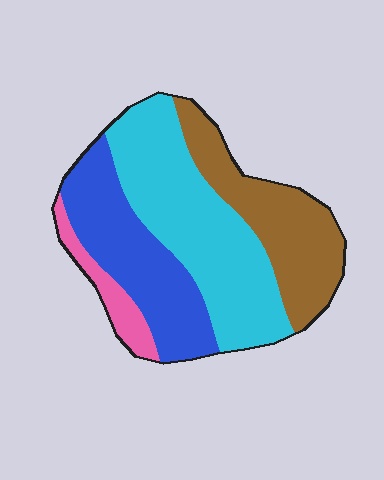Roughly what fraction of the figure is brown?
Brown takes up between a quarter and a half of the figure.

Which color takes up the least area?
Pink, at roughly 10%.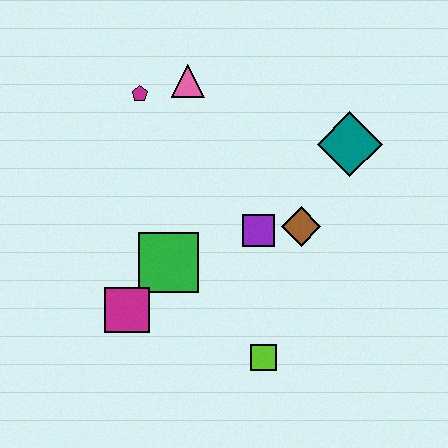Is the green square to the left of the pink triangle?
Yes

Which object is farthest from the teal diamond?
The magenta square is farthest from the teal diamond.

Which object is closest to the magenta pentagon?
The pink triangle is closest to the magenta pentagon.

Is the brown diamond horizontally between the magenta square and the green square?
No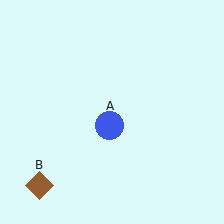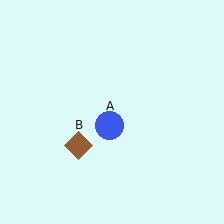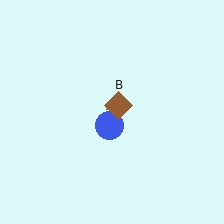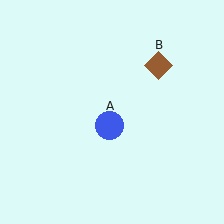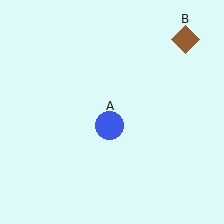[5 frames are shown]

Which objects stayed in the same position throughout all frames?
Blue circle (object A) remained stationary.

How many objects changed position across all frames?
1 object changed position: brown diamond (object B).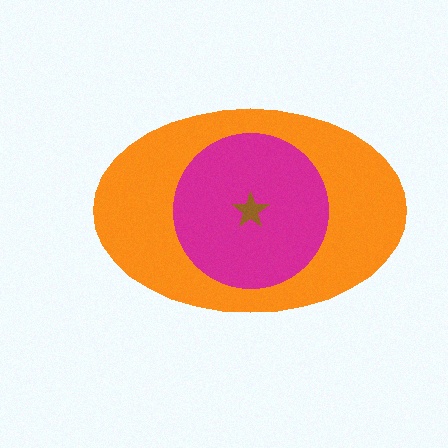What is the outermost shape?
The orange ellipse.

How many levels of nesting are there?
3.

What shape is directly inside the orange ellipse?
The magenta circle.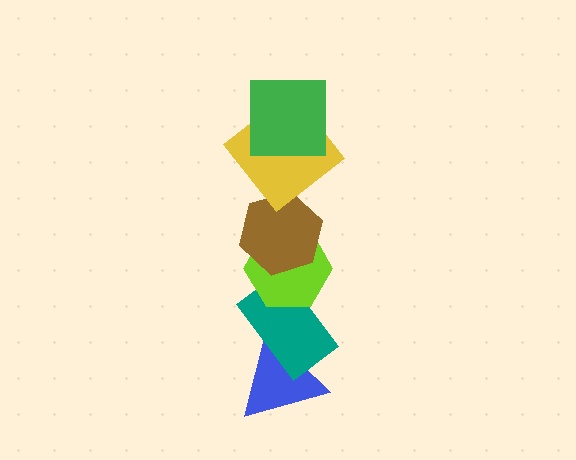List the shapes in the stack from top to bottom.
From top to bottom: the green square, the yellow diamond, the brown hexagon, the lime hexagon, the teal rectangle, the blue triangle.